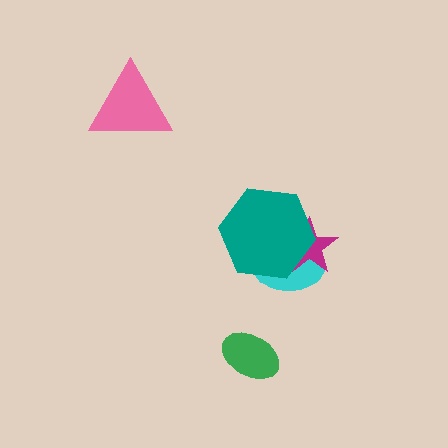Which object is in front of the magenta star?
The teal hexagon is in front of the magenta star.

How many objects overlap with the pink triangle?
0 objects overlap with the pink triangle.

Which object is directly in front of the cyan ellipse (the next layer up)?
The magenta star is directly in front of the cyan ellipse.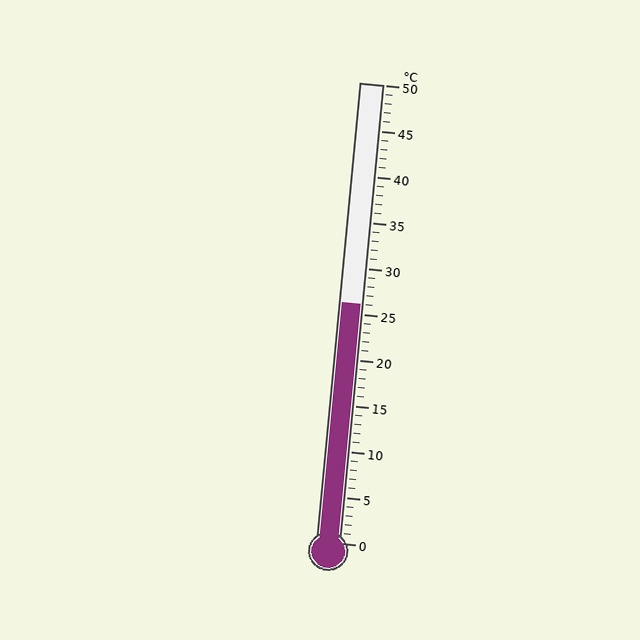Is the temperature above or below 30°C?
The temperature is below 30°C.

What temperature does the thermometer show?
The thermometer shows approximately 26°C.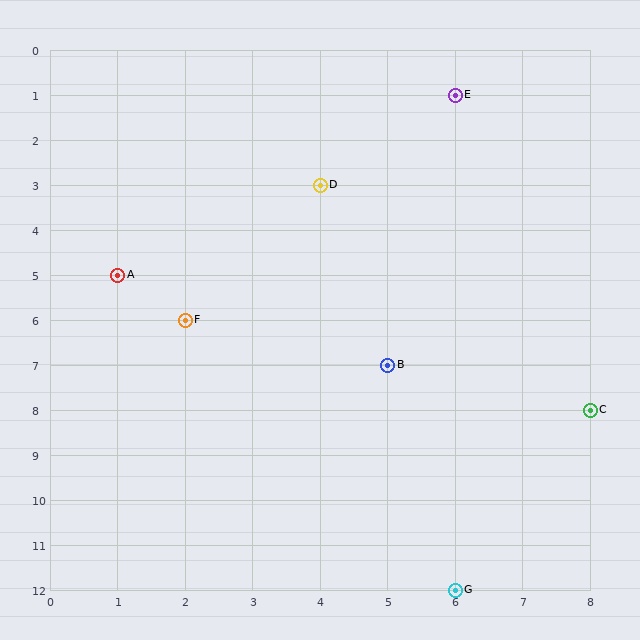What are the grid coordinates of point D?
Point D is at grid coordinates (4, 3).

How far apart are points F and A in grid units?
Points F and A are 1 column and 1 row apart (about 1.4 grid units diagonally).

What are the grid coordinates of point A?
Point A is at grid coordinates (1, 5).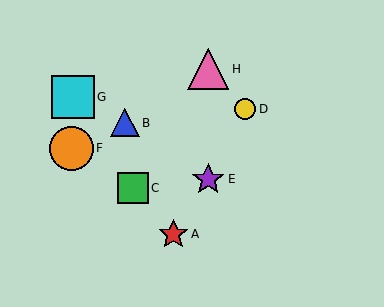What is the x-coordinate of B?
Object B is at x≈125.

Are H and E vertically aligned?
Yes, both are at x≈208.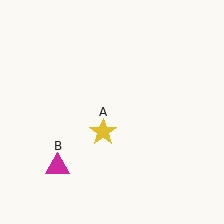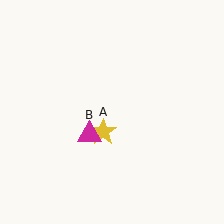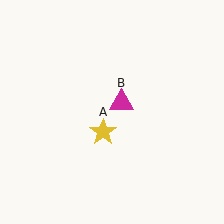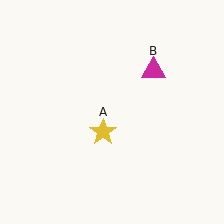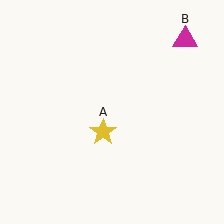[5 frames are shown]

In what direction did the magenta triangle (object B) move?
The magenta triangle (object B) moved up and to the right.